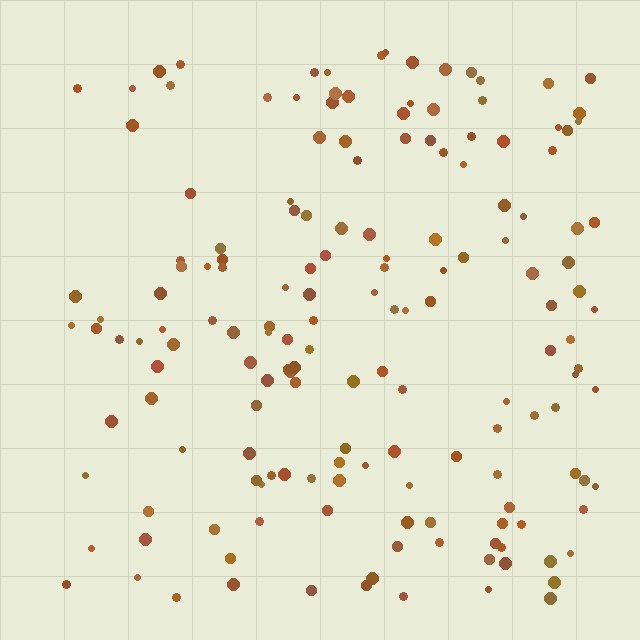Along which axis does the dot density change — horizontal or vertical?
Horizontal.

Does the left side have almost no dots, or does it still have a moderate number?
Still a moderate number, just noticeably fewer than the right.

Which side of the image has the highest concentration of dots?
The right.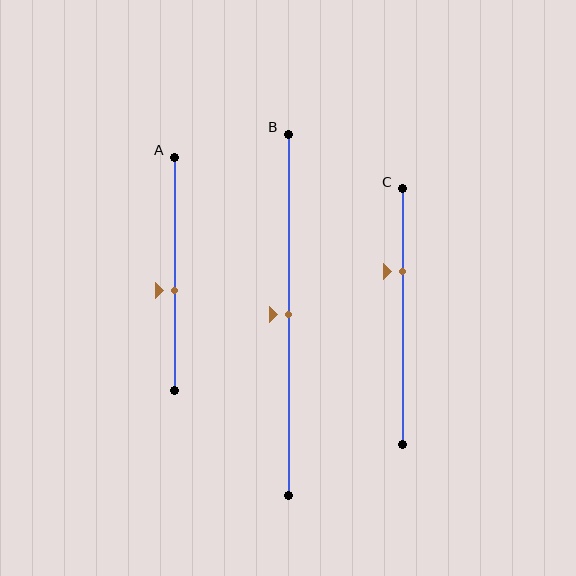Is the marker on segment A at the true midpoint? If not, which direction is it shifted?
No, the marker on segment A is shifted downward by about 7% of the segment length.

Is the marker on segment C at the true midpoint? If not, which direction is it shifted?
No, the marker on segment C is shifted upward by about 18% of the segment length.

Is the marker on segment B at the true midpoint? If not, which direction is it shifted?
Yes, the marker on segment B is at the true midpoint.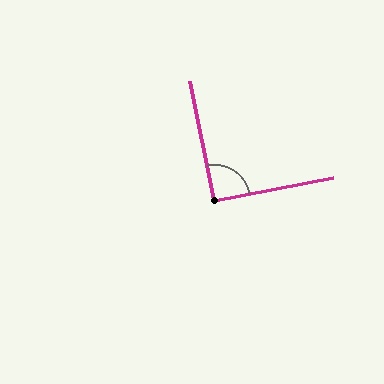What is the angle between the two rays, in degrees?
Approximately 91 degrees.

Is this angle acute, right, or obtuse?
It is approximately a right angle.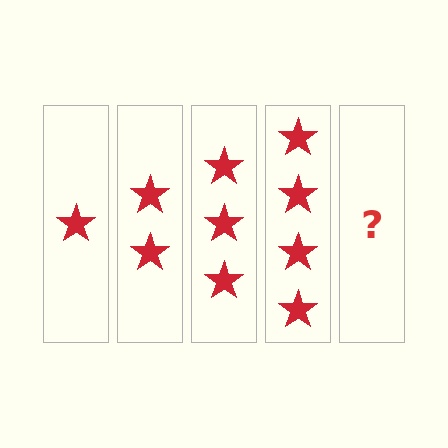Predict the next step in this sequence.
The next step is 5 stars.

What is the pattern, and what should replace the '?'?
The pattern is that each step adds one more star. The '?' should be 5 stars.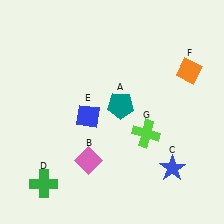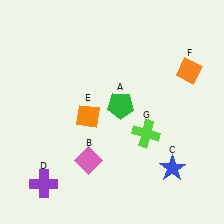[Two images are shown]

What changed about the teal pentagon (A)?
In Image 1, A is teal. In Image 2, it changed to green.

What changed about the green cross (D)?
In Image 1, D is green. In Image 2, it changed to purple.